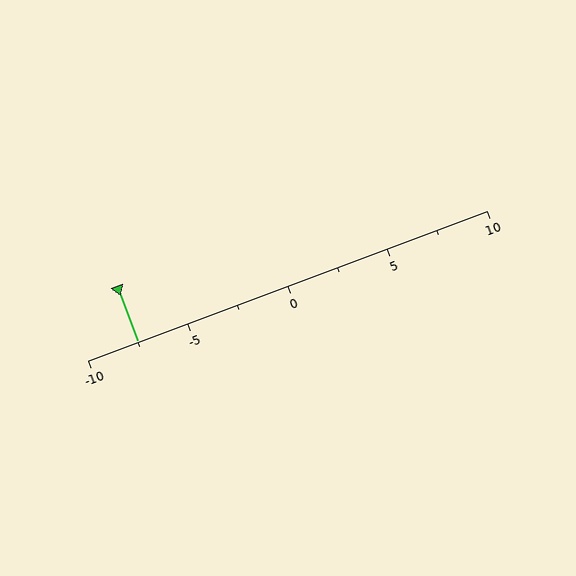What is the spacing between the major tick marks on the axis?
The major ticks are spaced 5 apart.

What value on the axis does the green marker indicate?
The marker indicates approximately -7.5.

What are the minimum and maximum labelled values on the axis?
The axis runs from -10 to 10.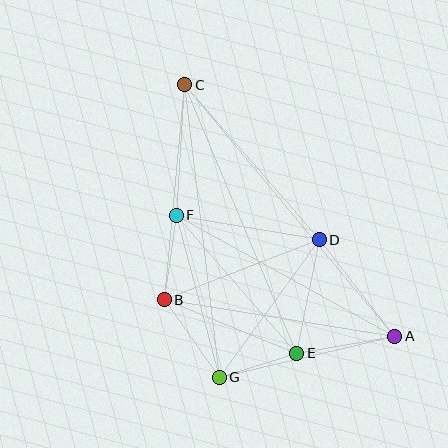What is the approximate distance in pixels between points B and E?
The distance between B and E is approximately 143 pixels.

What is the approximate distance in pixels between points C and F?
The distance between C and F is approximately 131 pixels.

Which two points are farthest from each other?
Points A and C are farthest from each other.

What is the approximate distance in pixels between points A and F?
The distance between A and F is approximately 250 pixels.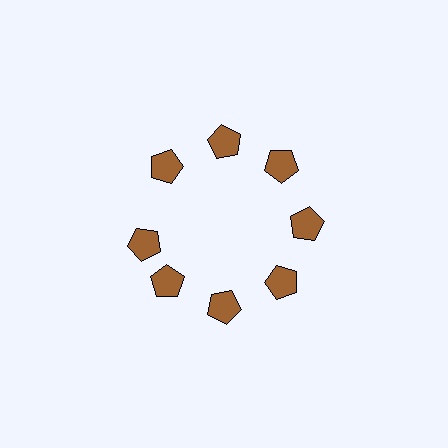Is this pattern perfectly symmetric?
No. The 8 brown pentagons are arranged in a ring, but one element near the 9 o'clock position is rotated out of alignment along the ring, breaking the 8-fold rotational symmetry.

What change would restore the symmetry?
The symmetry would be restored by rotating it back into even spacing with its neighbors so that all 8 pentagons sit at equal angles and equal distance from the center.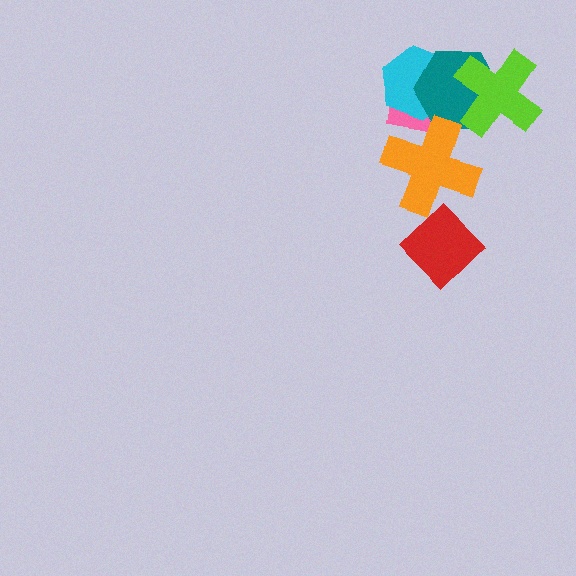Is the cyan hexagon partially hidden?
Yes, it is partially covered by another shape.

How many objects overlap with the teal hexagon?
4 objects overlap with the teal hexagon.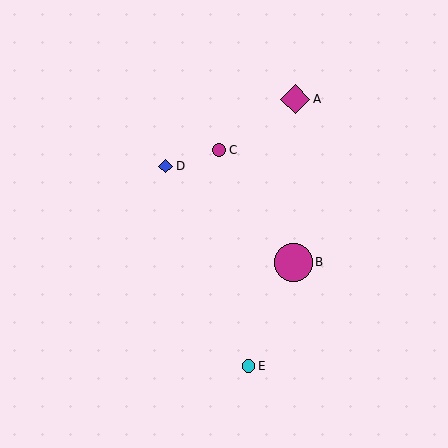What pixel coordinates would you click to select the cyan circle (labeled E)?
Click at (249, 366) to select the cyan circle E.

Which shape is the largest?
The magenta circle (labeled B) is the largest.